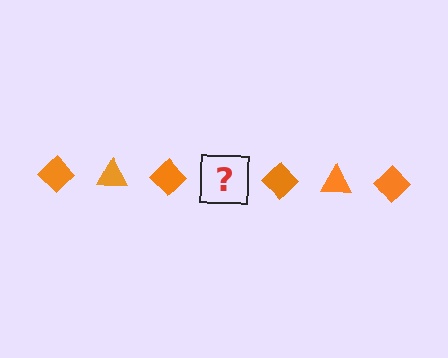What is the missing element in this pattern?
The missing element is an orange triangle.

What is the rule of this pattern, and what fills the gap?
The rule is that the pattern cycles through diamond, triangle shapes in orange. The gap should be filled with an orange triangle.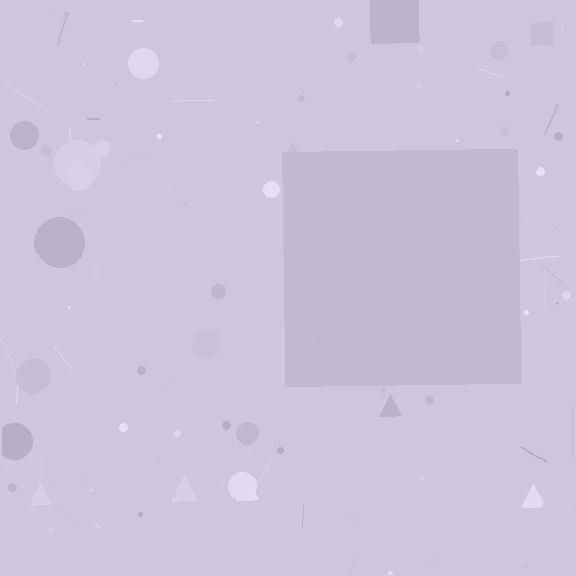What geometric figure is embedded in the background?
A square is embedded in the background.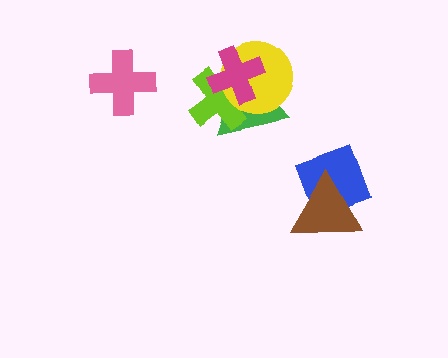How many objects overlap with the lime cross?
3 objects overlap with the lime cross.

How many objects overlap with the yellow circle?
3 objects overlap with the yellow circle.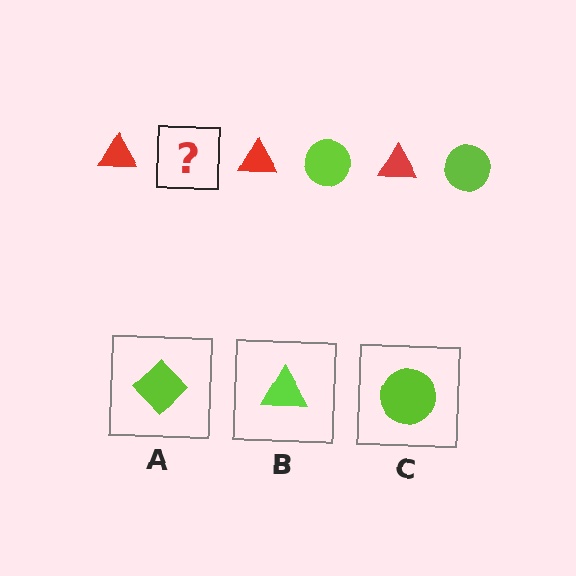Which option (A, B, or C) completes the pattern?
C.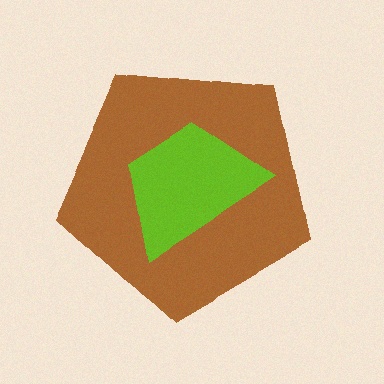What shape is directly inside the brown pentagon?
The lime trapezoid.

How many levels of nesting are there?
2.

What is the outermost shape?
The brown pentagon.